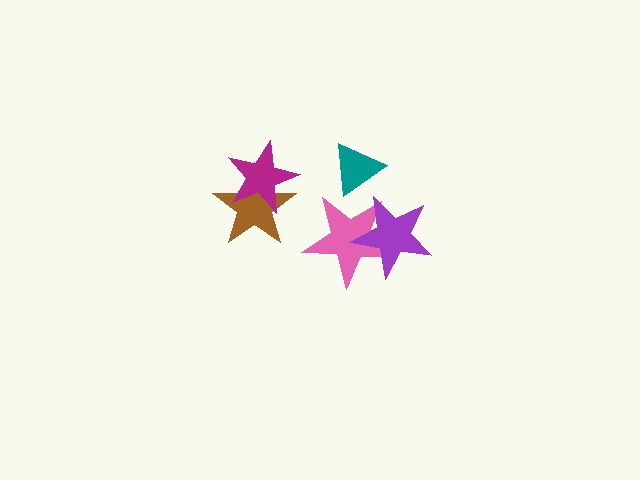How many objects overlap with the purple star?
1 object overlaps with the purple star.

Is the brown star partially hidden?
Yes, it is partially covered by another shape.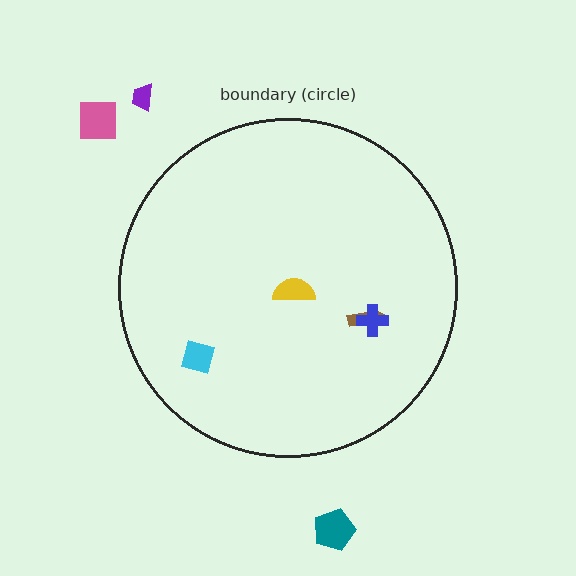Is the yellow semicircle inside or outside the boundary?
Inside.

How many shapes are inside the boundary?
4 inside, 3 outside.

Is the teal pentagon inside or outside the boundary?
Outside.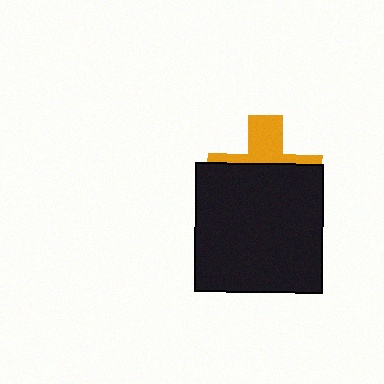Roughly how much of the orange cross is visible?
A small part of it is visible (roughly 34%).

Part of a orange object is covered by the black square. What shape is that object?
It is a cross.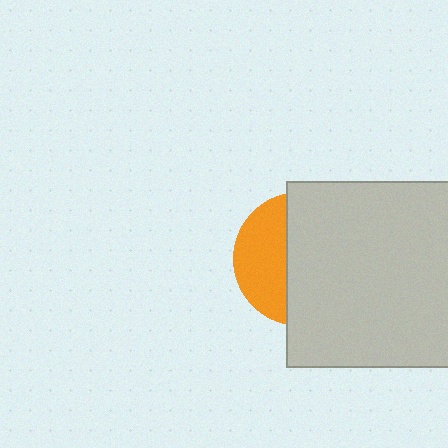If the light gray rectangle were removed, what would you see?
You would see the complete orange circle.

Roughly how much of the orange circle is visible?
A small part of it is visible (roughly 36%).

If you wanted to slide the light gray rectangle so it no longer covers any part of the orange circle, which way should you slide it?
Slide it right — that is the most direct way to separate the two shapes.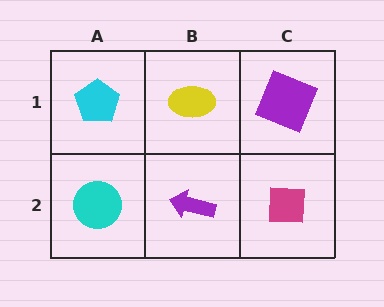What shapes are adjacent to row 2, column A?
A cyan pentagon (row 1, column A), a purple arrow (row 2, column B).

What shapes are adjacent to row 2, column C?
A purple square (row 1, column C), a purple arrow (row 2, column B).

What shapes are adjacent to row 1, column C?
A magenta square (row 2, column C), a yellow ellipse (row 1, column B).